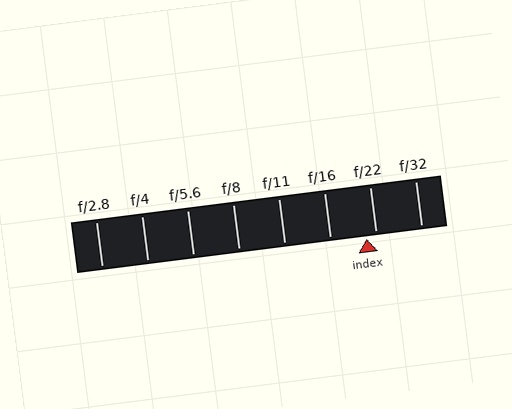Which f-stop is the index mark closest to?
The index mark is closest to f/22.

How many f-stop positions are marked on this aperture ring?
There are 8 f-stop positions marked.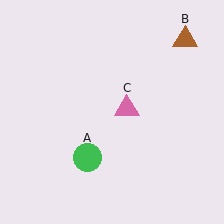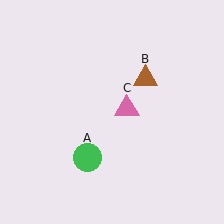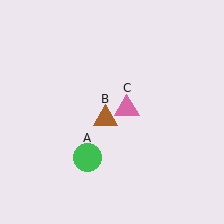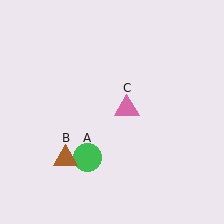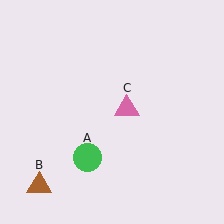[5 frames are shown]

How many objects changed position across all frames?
1 object changed position: brown triangle (object B).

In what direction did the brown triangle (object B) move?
The brown triangle (object B) moved down and to the left.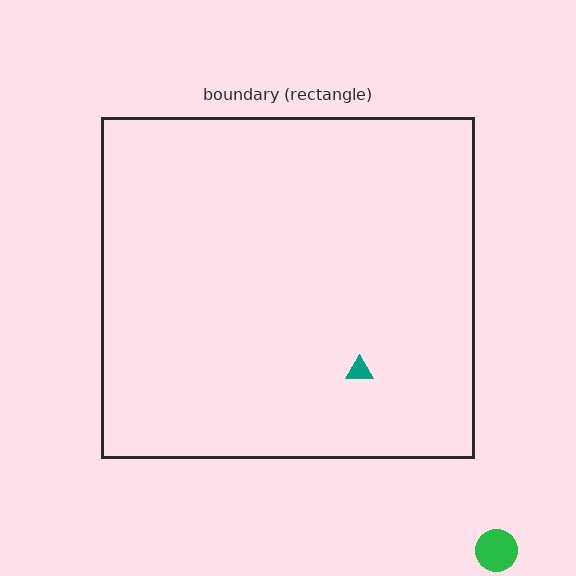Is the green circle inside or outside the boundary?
Outside.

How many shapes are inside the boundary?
1 inside, 1 outside.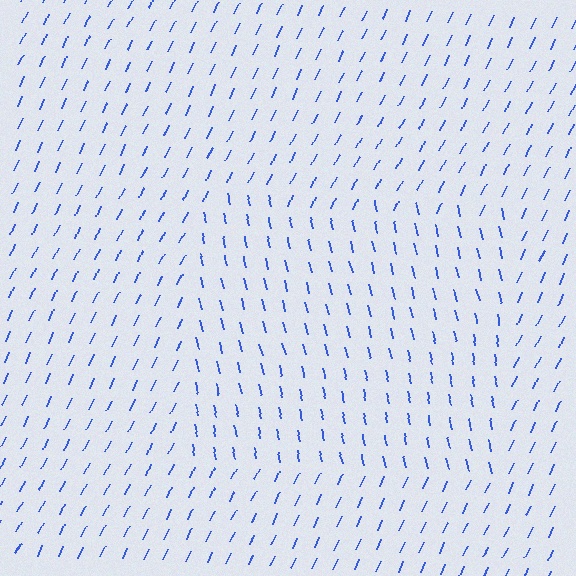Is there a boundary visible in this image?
Yes, there is a texture boundary formed by a change in line orientation.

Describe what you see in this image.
The image is filled with small blue line segments. A rectangle region in the image has lines oriented differently from the surrounding lines, creating a visible texture boundary.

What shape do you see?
I see a rectangle.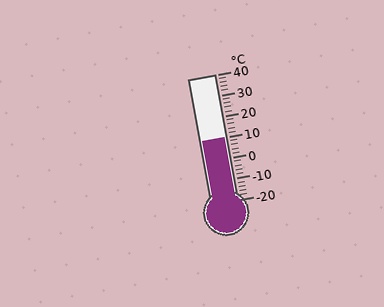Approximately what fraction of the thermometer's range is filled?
The thermometer is filled to approximately 50% of its range.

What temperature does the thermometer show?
The thermometer shows approximately 10°C.